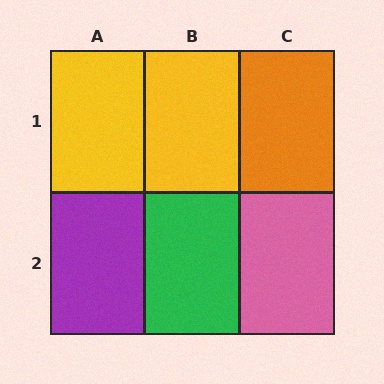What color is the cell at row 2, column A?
Purple.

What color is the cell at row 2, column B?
Green.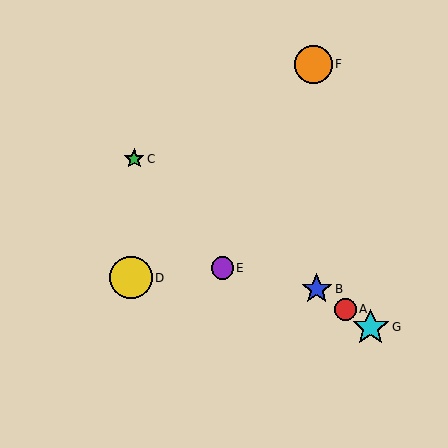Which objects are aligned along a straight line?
Objects A, B, C, G are aligned along a straight line.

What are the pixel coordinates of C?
Object C is at (134, 159).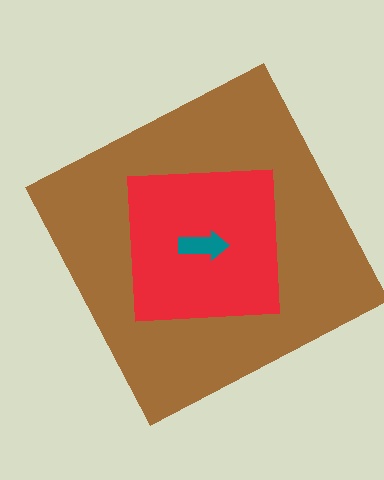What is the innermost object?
The teal arrow.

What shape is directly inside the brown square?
The red square.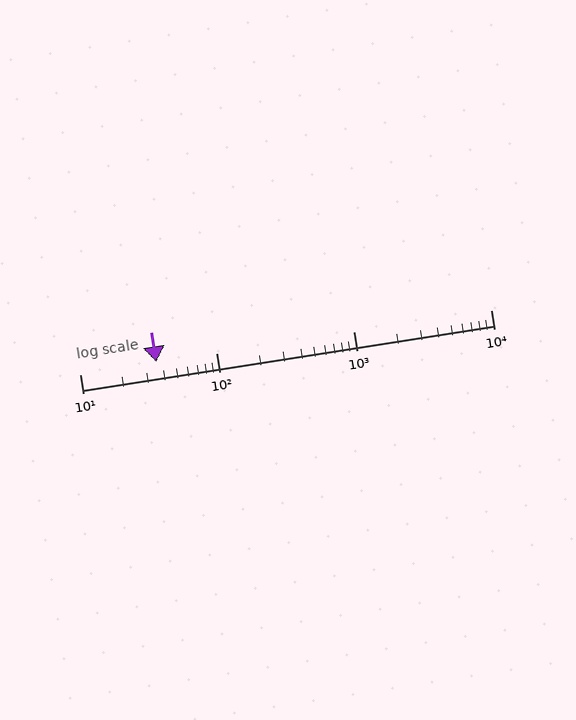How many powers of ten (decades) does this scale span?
The scale spans 3 decades, from 10 to 10000.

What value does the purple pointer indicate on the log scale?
The pointer indicates approximately 36.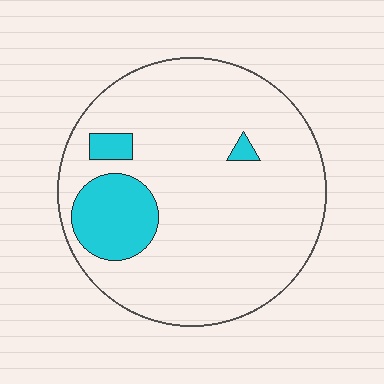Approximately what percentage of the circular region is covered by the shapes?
Approximately 15%.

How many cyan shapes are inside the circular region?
3.